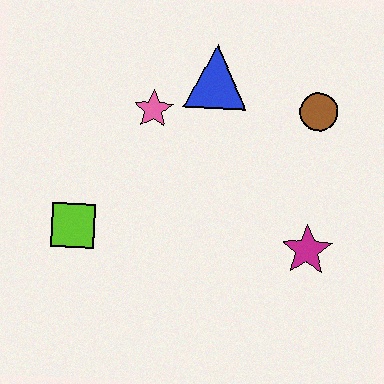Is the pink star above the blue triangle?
No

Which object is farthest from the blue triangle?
The lime square is farthest from the blue triangle.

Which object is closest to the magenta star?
The brown circle is closest to the magenta star.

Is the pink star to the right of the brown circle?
No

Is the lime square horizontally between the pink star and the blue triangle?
No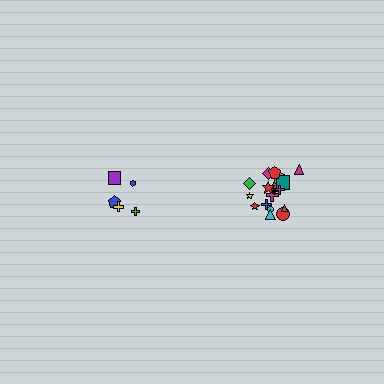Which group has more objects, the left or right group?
The right group.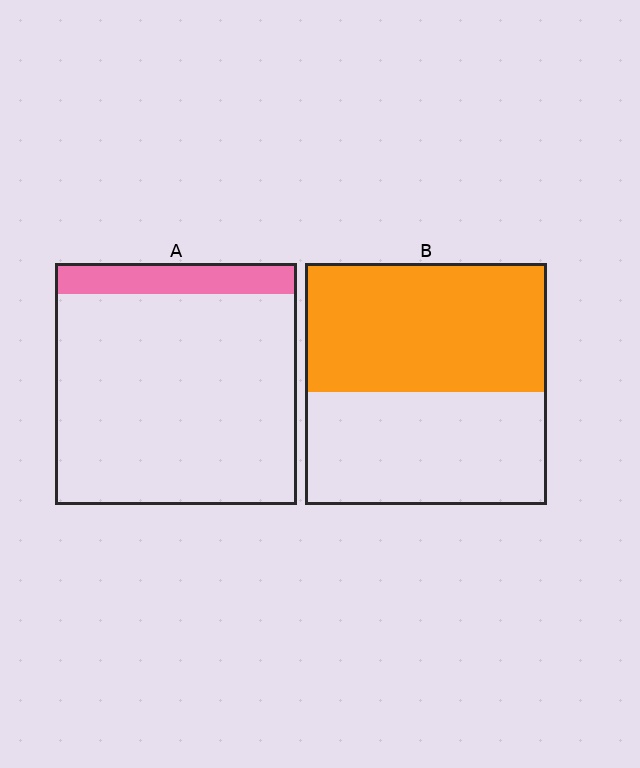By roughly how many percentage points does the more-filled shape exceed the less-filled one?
By roughly 40 percentage points (B over A).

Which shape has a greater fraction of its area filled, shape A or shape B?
Shape B.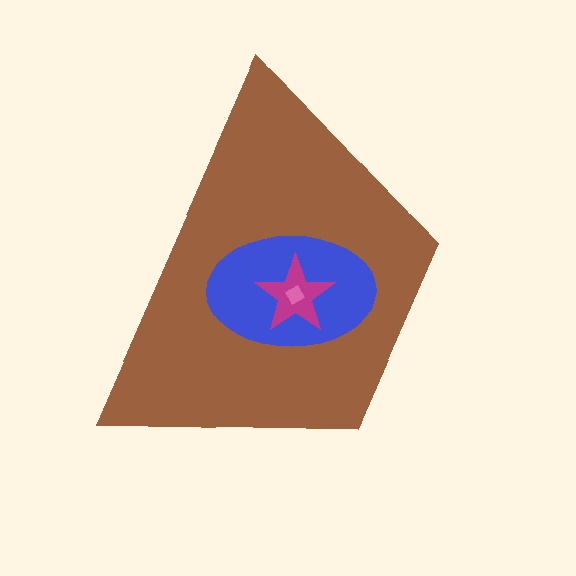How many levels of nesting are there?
4.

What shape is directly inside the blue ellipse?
The magenta star.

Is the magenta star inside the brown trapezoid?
Yes.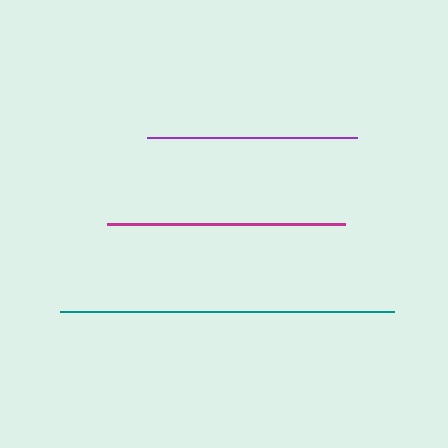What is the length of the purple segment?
The purple segment is approximately 210 pixels long.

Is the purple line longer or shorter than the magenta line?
The magenta line is longer than the purple line.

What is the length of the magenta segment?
The magenta segment is approximately 238 pixels long.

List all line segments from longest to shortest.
From longest to shortest: teal, magenta, purple.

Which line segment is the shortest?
The purple line is the shortest at approximately 210 pixels.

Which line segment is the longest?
The teal line is the longest at approximately 334 pixels.